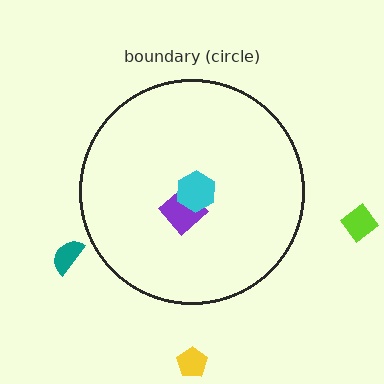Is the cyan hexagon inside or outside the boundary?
Inside.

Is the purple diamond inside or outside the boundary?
Inside.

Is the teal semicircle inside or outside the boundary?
Outside.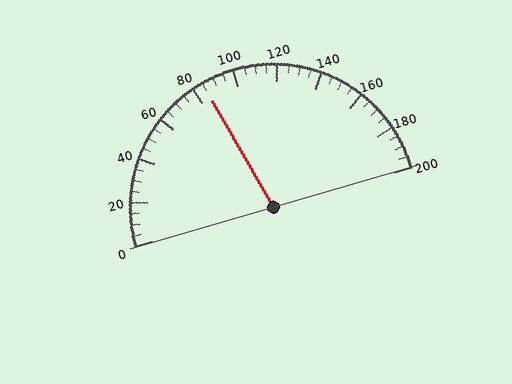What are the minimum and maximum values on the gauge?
The gauge ranges from 0 to 200.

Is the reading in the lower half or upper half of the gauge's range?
The reading is in the lower half of the range (0 to 200).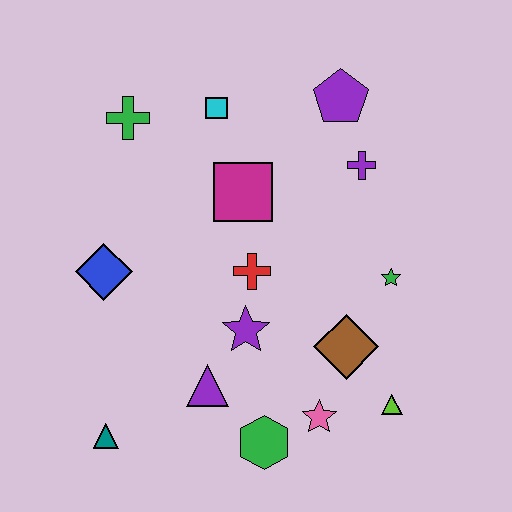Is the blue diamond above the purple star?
Yes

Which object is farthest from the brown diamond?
The green cross is farthest from the brown diamond.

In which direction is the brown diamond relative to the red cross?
The brown diamond is to the right of the red cross.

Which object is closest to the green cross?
The cyan square is closest to the green cross.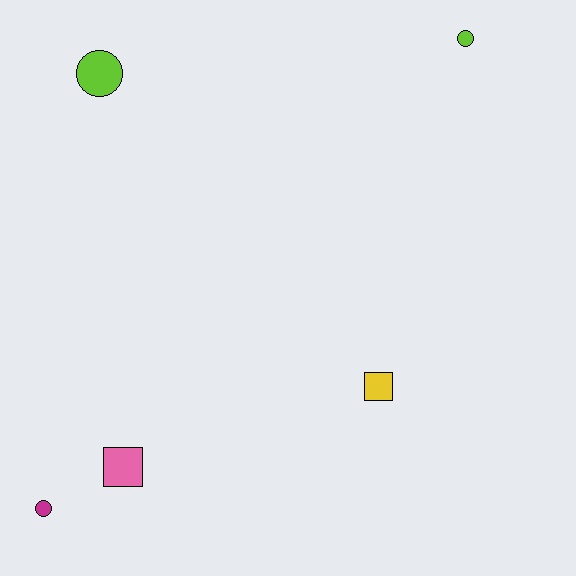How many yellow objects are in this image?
There is 1 yellow object.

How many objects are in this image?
There are 5 objects.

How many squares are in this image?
There are 2 squares.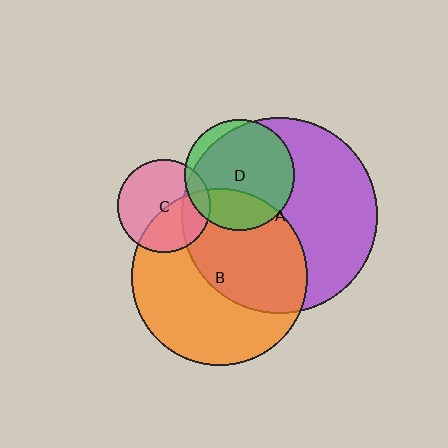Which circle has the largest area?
Circle A (purple).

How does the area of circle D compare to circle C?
Approximately 1.4 times.